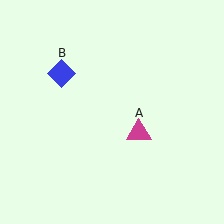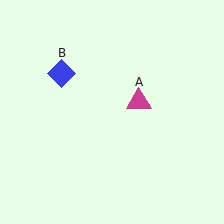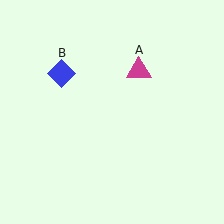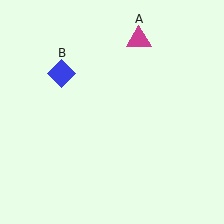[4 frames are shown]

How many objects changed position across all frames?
1 object changed position: magenta triangle (object A).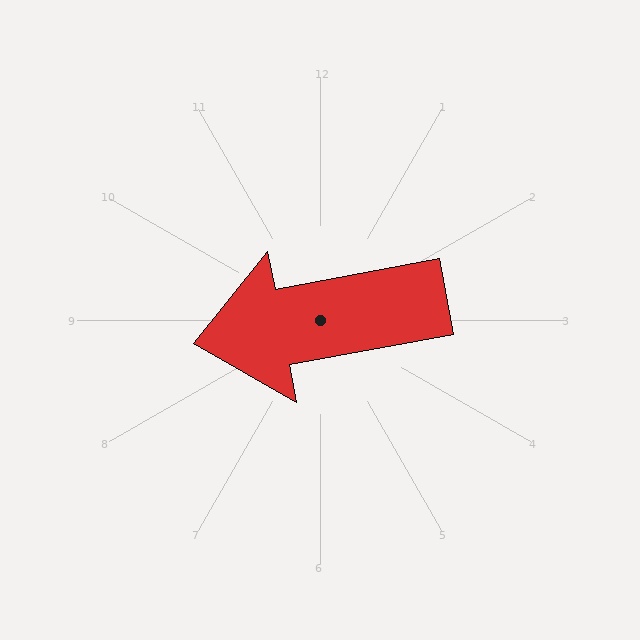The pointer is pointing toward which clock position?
Roughly 9 o'clock.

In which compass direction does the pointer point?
West.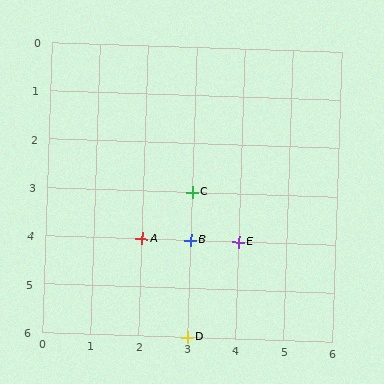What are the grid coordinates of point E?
Point E is at grid coordinates (4, 4).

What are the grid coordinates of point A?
Point A is at grid coordinates (2, 4).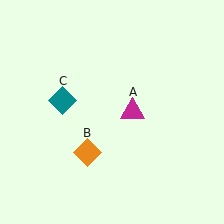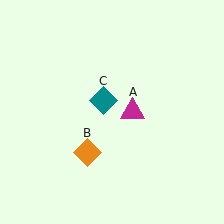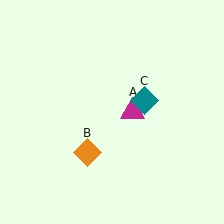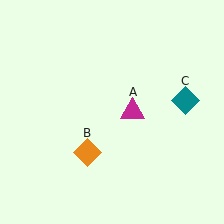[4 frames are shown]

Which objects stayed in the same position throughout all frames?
Magenta triangle (object A) and orange diamond (object B) remained stationary.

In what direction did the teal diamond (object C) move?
The teal diamond (object C) moved right.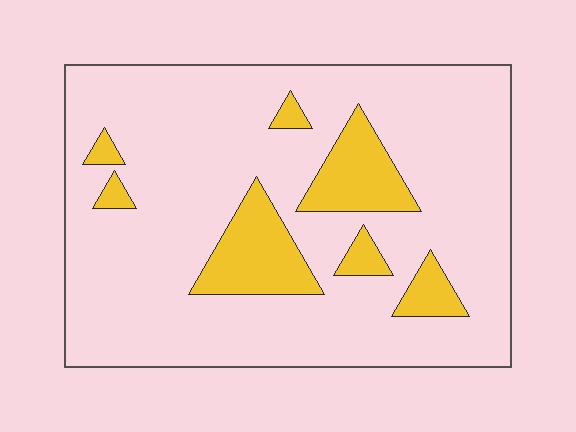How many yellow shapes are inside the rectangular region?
7.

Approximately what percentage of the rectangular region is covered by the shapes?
Approximately 15%.